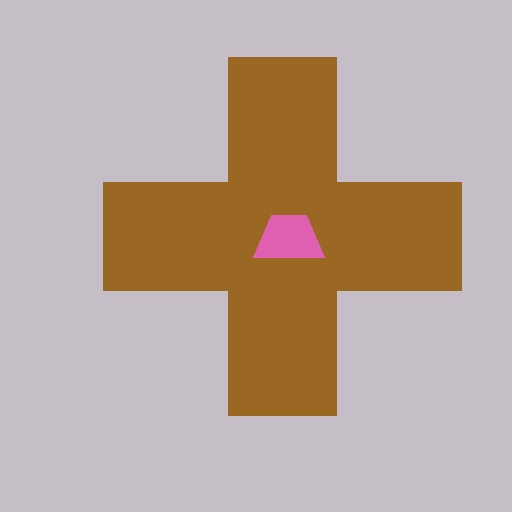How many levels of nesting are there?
2.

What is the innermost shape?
The pink trapezoid.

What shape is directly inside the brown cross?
The pink trapezoid.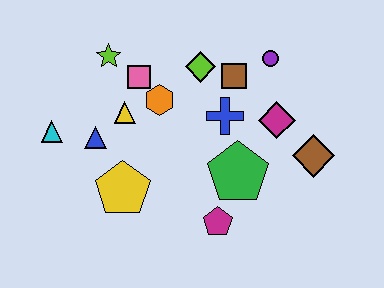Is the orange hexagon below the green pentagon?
No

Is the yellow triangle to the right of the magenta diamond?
No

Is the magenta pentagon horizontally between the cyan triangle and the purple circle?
Yes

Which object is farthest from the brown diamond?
The cyan triangle is farthest from the brown diamond.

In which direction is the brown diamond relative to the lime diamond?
The brown diamond is to the right of the lime diamond.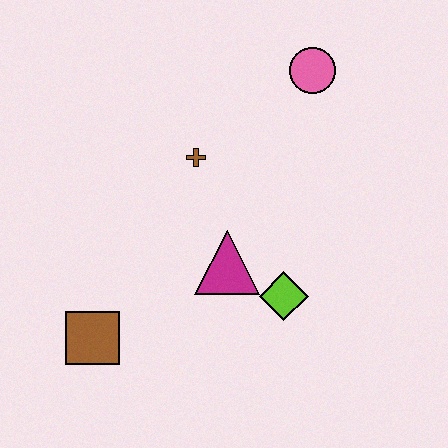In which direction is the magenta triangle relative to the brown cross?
The magenta triangle is below the brown cross.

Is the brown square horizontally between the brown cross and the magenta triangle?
No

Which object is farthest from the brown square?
The pink circle is farthest from the brown square.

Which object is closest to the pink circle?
The brown cross is closest to the pink circle.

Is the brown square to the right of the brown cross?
No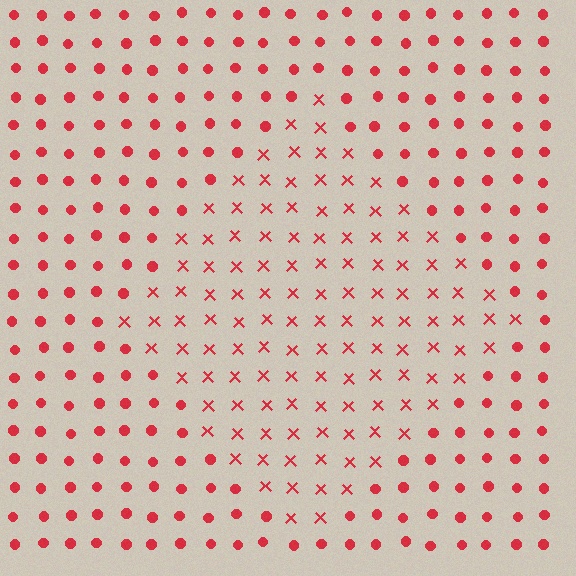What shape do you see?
I see a diamond.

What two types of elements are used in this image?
The image uses X marks inside the diamond region and circles outside it.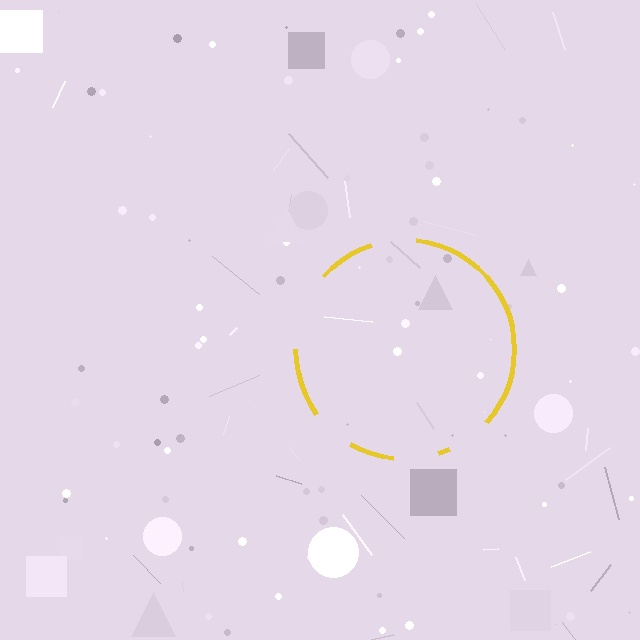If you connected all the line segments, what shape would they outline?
They would outline a circle.